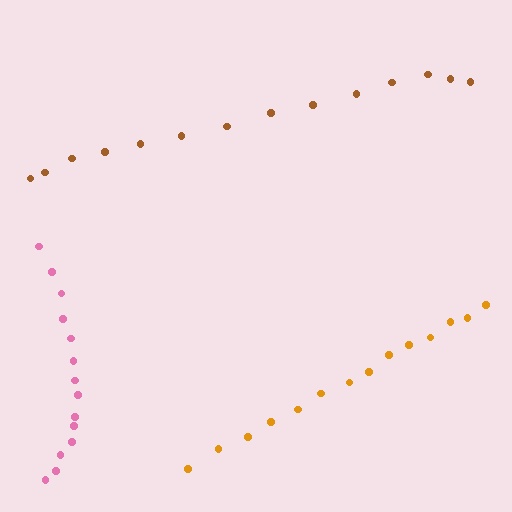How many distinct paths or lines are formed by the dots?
There are 3 distinct paths.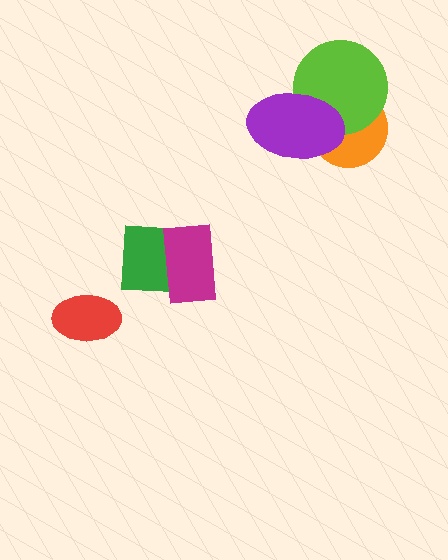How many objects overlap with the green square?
1 object overlaps with the green square.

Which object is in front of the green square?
The magenta rectangle is in front of the green square.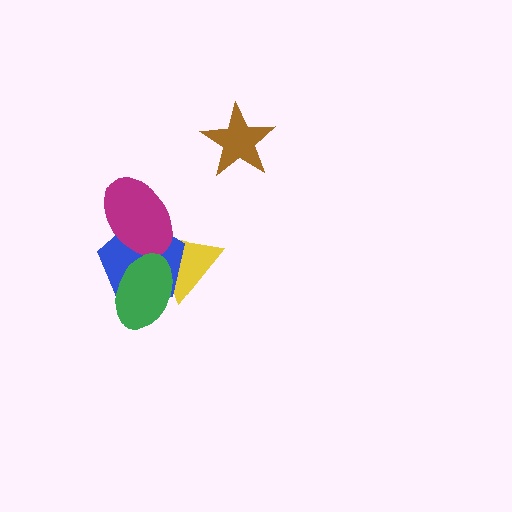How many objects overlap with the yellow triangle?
3 objects overlap with the yellow triangle.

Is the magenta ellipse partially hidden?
Yes, it is partially covered by another shape.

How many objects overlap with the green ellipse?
3 objects overlap with the green ellipse.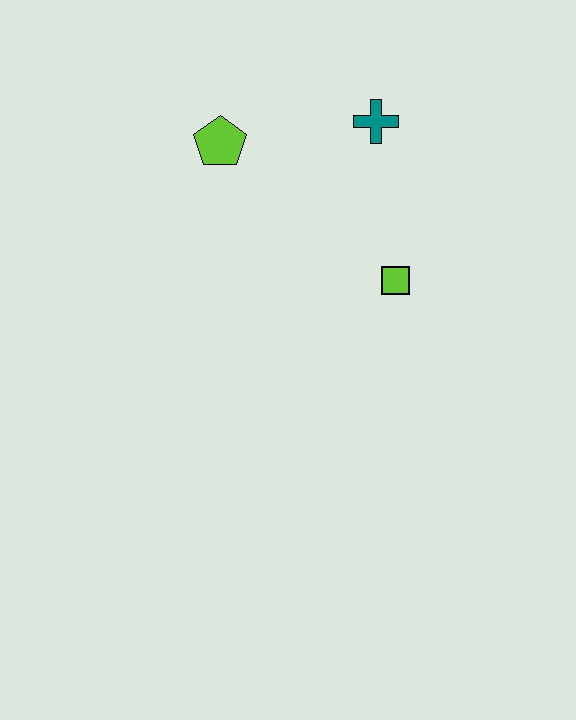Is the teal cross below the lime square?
No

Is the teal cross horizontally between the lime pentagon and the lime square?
Yes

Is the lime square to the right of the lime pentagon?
Yes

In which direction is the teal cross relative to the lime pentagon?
The teal cross is to the right of the lime pentagon.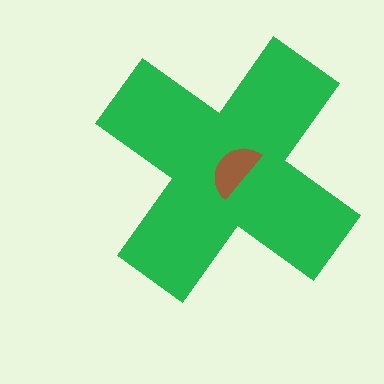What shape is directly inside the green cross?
The brown semicircle.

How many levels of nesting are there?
2.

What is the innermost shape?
The brown semicircle.